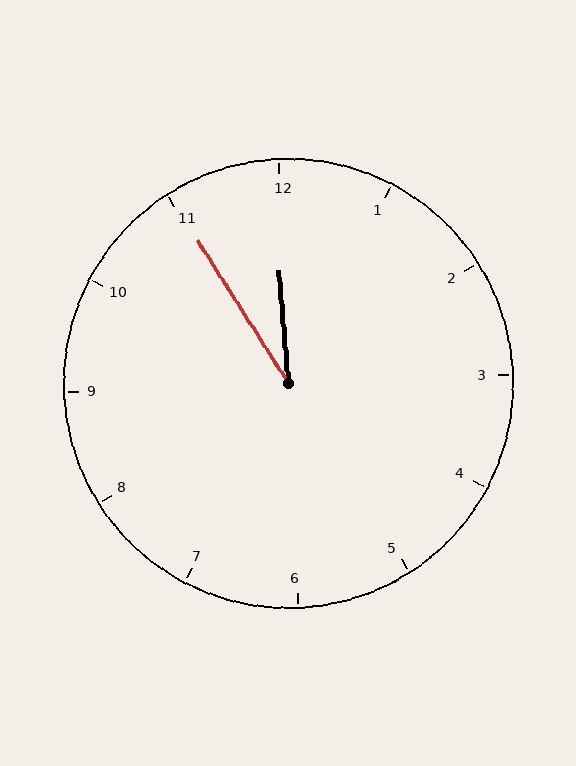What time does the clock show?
11:55.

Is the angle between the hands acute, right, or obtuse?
It is acute.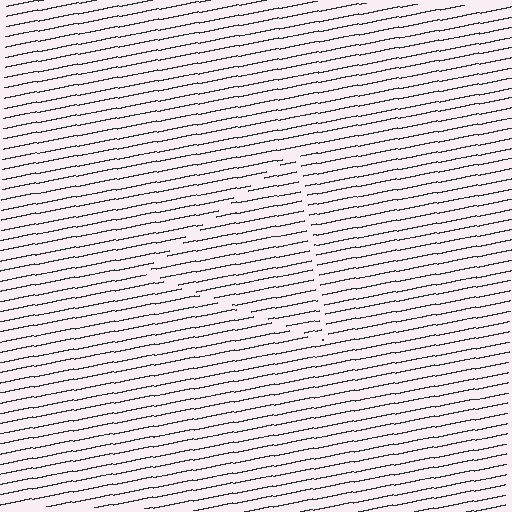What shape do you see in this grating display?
An illusory triangle. The interior of the shape contains the same grating, shifted by half a period — the contour is defined by the phase discontinuity where line-ends from the inner and outer gratings abut.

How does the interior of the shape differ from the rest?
The interior of the shape contains the same grating, shifted by half a period — the contour is defined by the phase discontinuity where line-ends from the inner and outer gratings abut.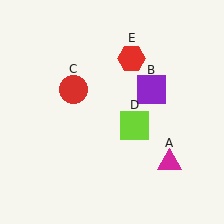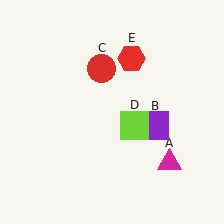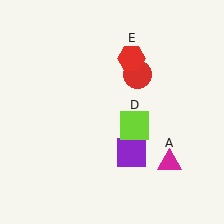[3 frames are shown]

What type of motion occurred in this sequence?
The purple square (object B), red circle (object C) rotated clockwise around the center of the scene.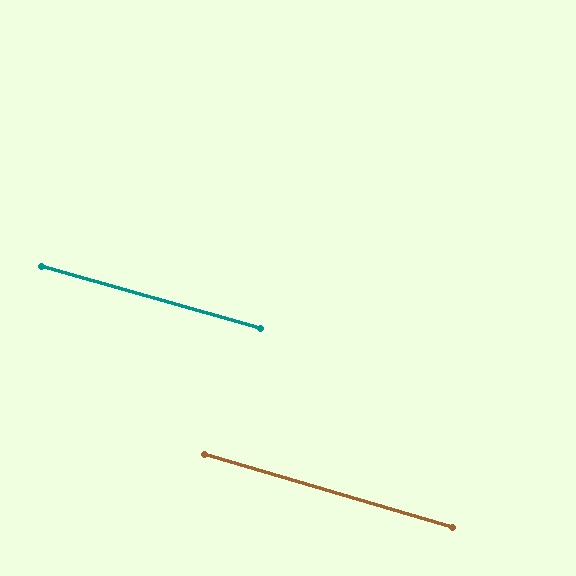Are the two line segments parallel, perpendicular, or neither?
Parallel — their directions differ by only 0.7°.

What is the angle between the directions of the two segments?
Approximately 1 degree.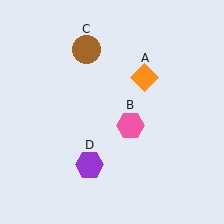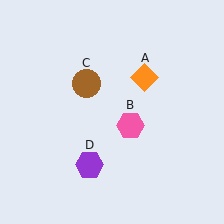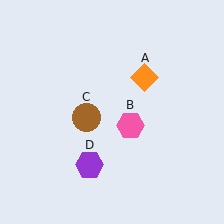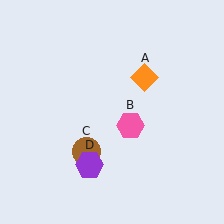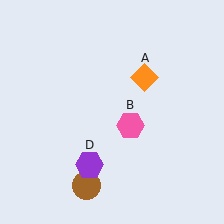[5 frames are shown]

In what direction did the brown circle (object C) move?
The brown circle (object C) moved down.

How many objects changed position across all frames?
1 object changed position: brown circle (object C).